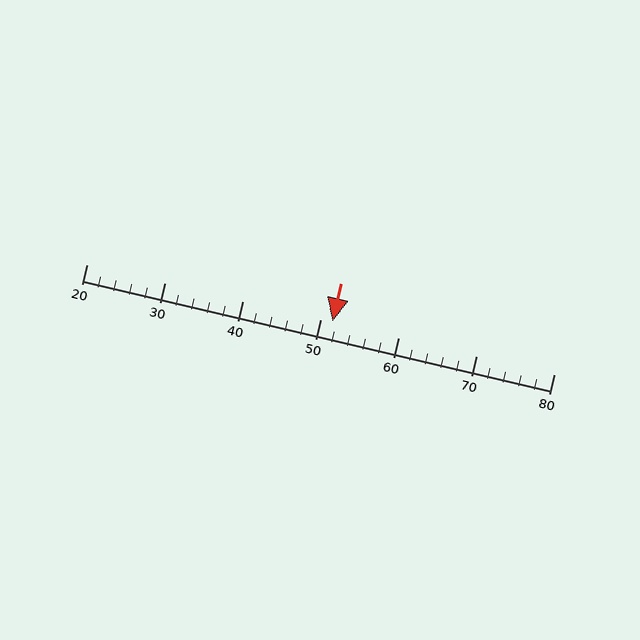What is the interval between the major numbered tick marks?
The major tick marks are spaced 10 units apart.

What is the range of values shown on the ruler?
The ruler shows values from 20 to 80.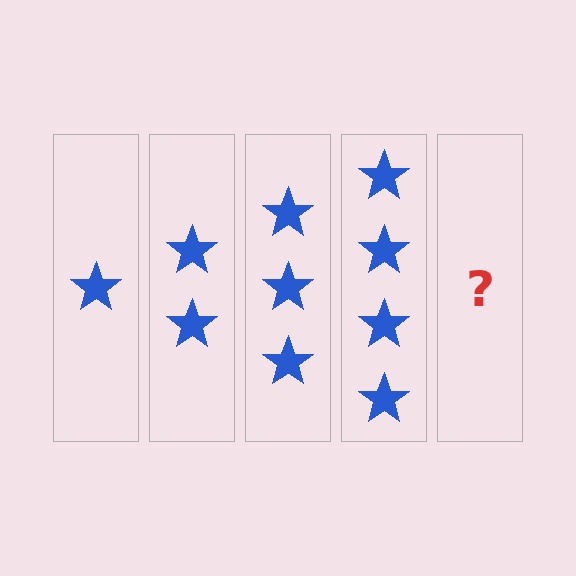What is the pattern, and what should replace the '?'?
The pattern is that each step adds one more star. The '?' should be 5 stars.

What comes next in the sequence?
The next element should be 5 stars.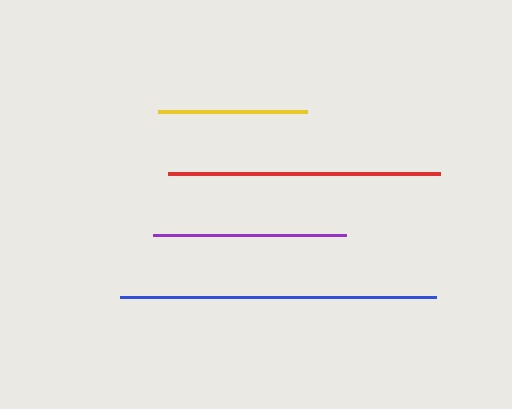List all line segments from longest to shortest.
From longest to shortest: blue, red, purple, yellow.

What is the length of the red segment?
The red segment is approximately 272 pixels long.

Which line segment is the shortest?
The yellow line is the shortest at approximately 149 pixels.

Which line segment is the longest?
The blue line is the longest at approximately 315 pixels.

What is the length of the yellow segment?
The yellow segment is approximately 149 pixels long.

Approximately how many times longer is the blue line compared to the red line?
The blue line is approximately 1.2 times the length of the red line.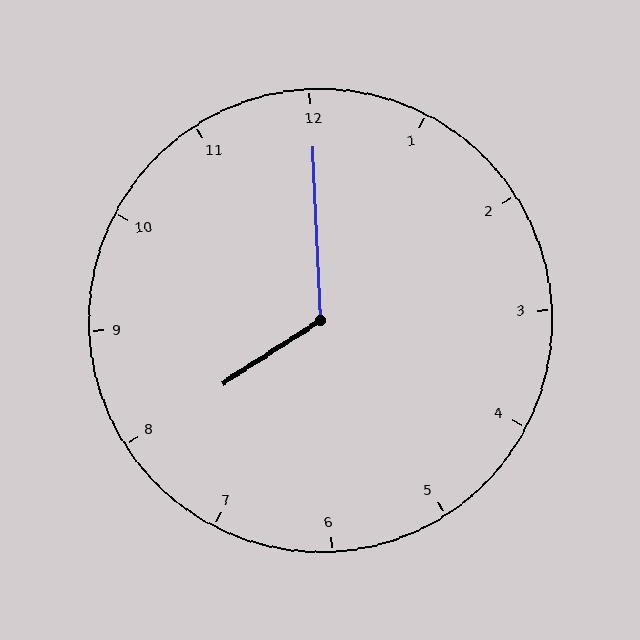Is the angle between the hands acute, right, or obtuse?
It is obtuse.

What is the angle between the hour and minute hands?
Approximately 120 degrees.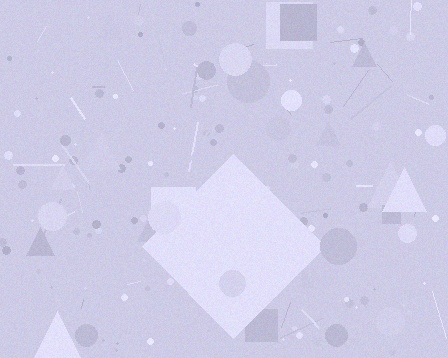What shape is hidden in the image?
A diamond is hidden in the image.